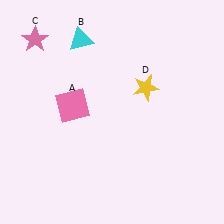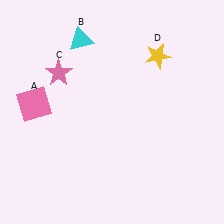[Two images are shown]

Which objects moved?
The objects that moved are: the pink square (A), the pink star (C), the yellow star (D).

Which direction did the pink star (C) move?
The pink star (C) moved down.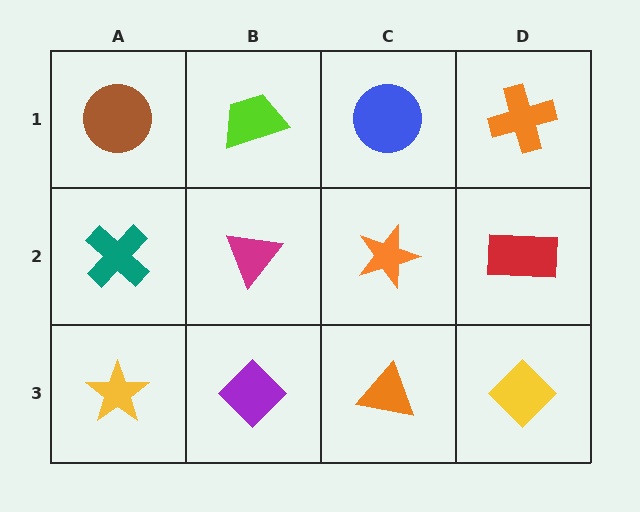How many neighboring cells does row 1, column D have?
2.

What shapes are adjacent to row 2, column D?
An orange cross (row 1, column D), a yellow diamond (row 3, column D), an orange star (row 2, column C).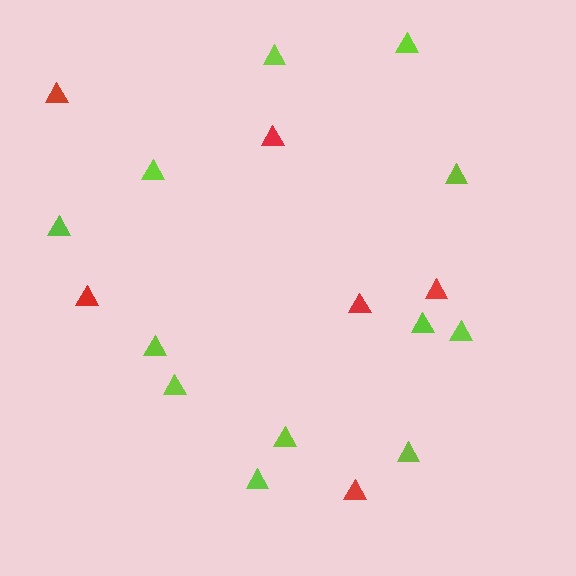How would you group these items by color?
There are 2 groups: one group of red triangles (6) and one group of lime triangles (12).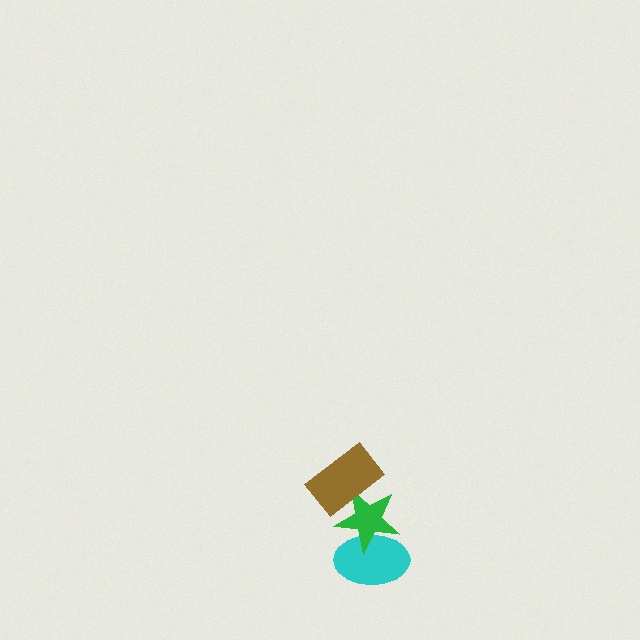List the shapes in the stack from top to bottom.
From top to bottom: the brown rectangle, the green star, the cyan ellipse.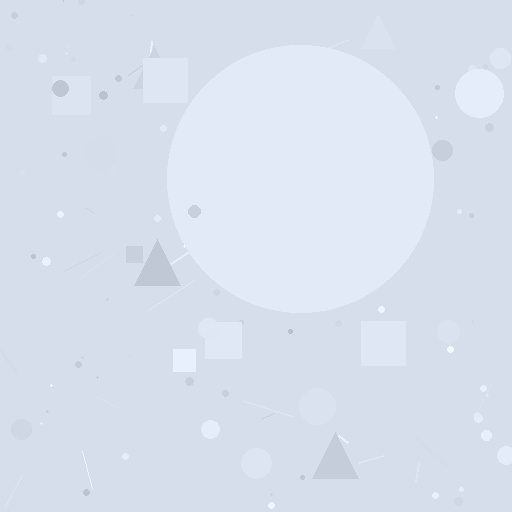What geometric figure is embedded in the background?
A circle is embedded in the background.